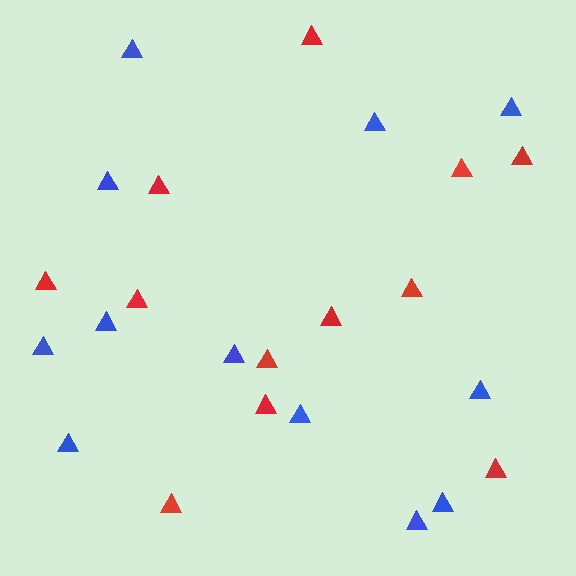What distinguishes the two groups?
There are 2 groups: one group of red triangles (12) and one group of blue triangles (12).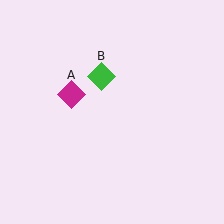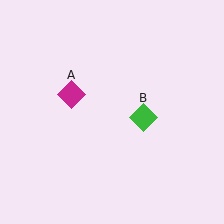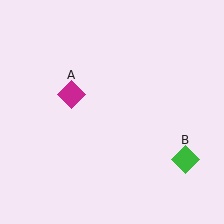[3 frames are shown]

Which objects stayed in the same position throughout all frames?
Magenta diamond (object A) remained stationary.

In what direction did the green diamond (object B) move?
The green diamond (object B) moved down and to the right.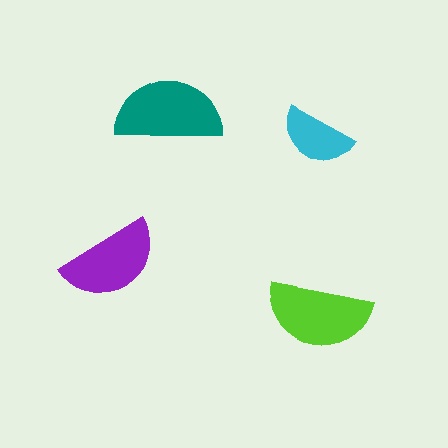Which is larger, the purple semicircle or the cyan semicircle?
The purple one.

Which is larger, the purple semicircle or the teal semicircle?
The teal one.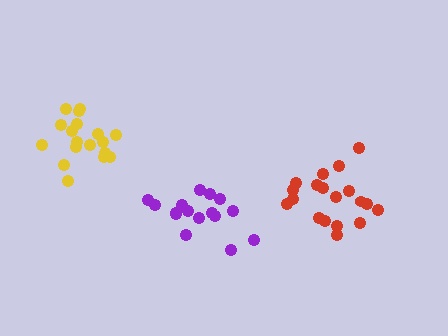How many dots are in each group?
Group 1: 18 dots, Group 2: 16 dots, Group 3: 19 dots (53 total).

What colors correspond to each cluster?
The clusters are colored: yellow, purple, red.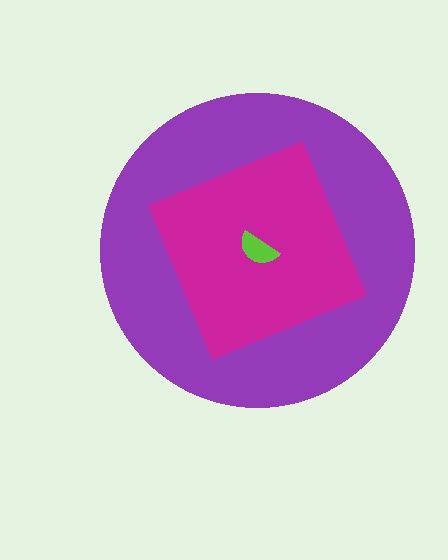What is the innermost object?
The lime semicircle.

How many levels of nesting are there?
3.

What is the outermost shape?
The purple circle.